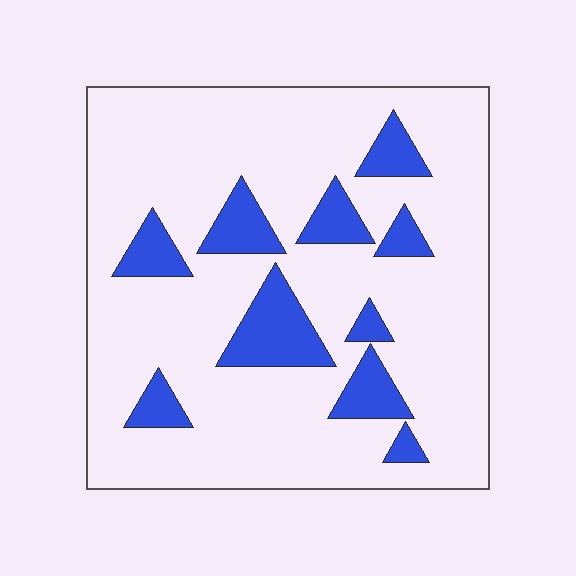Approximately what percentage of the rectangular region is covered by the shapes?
Approximately 15%.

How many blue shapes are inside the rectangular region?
10.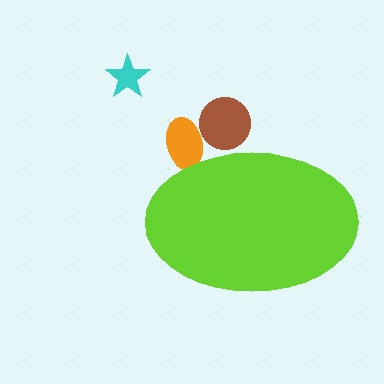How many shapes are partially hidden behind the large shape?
2 shapes are partially hidden.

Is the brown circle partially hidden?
Yes, the brown circle is partially hidden behind the lime ellipse.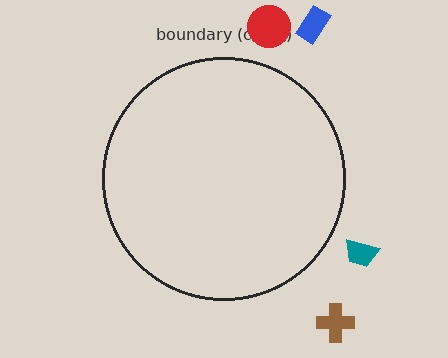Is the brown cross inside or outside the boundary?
Outside.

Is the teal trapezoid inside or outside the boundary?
Outside.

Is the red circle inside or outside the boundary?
Outside.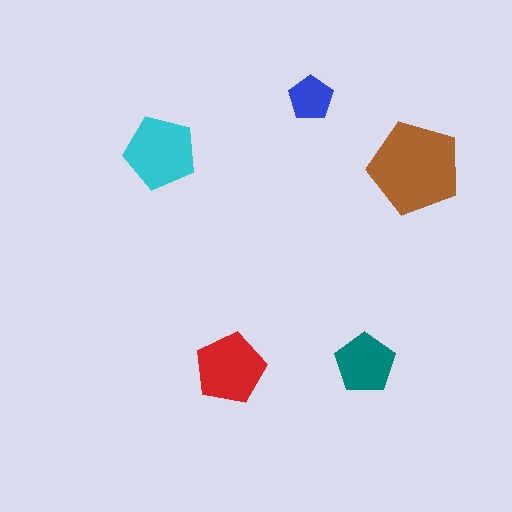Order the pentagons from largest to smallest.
the brown one, the cyan one, the red one, the teal one, the blue one.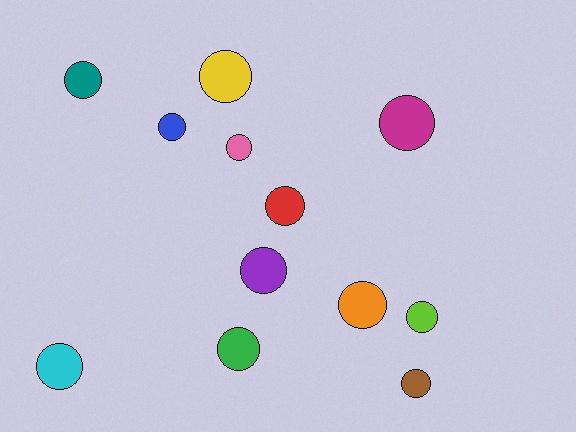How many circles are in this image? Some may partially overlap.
There are 12 circles.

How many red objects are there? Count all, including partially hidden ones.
There is 1 red object.